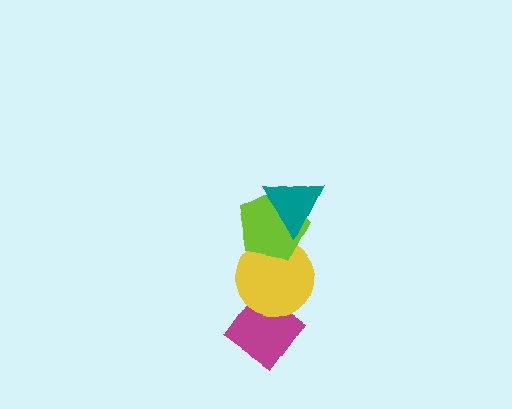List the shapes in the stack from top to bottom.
From top to bottom: the teal triangle, the lime pentagon, the yellow circle, the magenta diamond.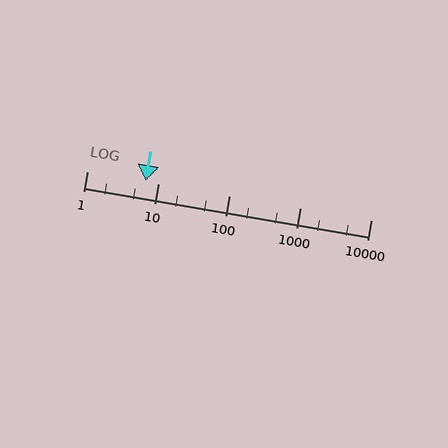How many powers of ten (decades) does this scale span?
The scale spans 4 decades, from 1 to 10000.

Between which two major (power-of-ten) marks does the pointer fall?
The pointer is between 1 and 10.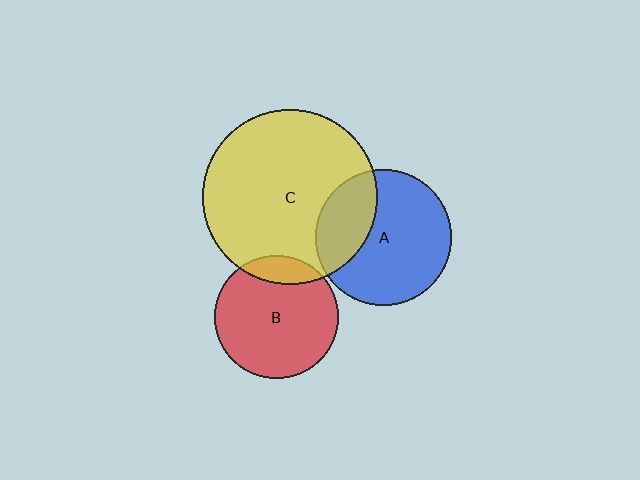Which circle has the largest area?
Circle C (yellow).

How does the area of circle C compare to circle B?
Approximately 2.0 times.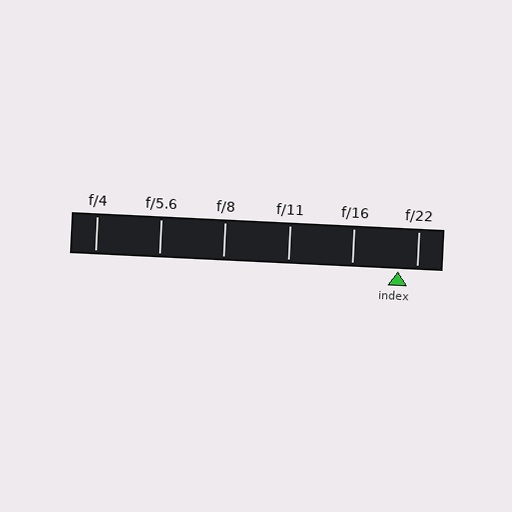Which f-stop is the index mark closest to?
The index mark is closest to f/22.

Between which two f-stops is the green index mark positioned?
The index mark is between f/16 and f/22.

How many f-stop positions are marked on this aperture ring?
There are 6 f-stop positions marked.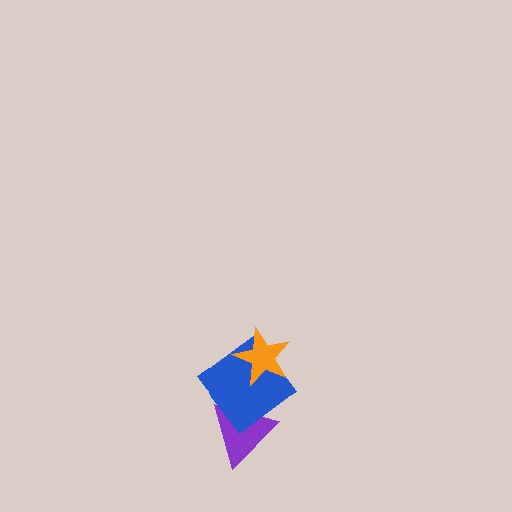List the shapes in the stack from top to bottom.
From top to bottom: the orange star, the blue diamond, the purple triangle.